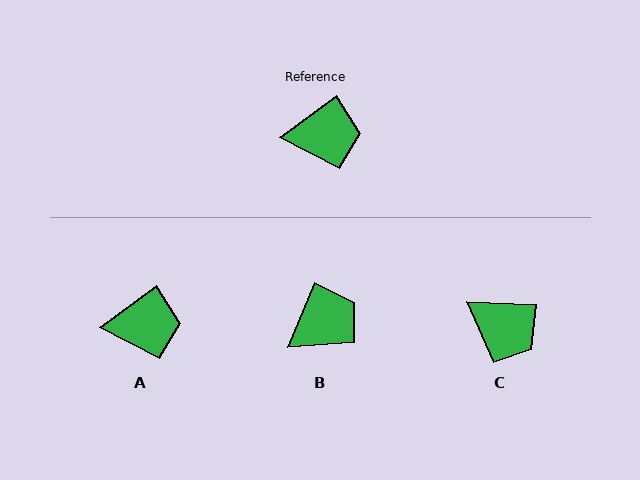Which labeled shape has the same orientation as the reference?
A.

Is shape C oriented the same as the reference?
No, it is off by about 39 degrees.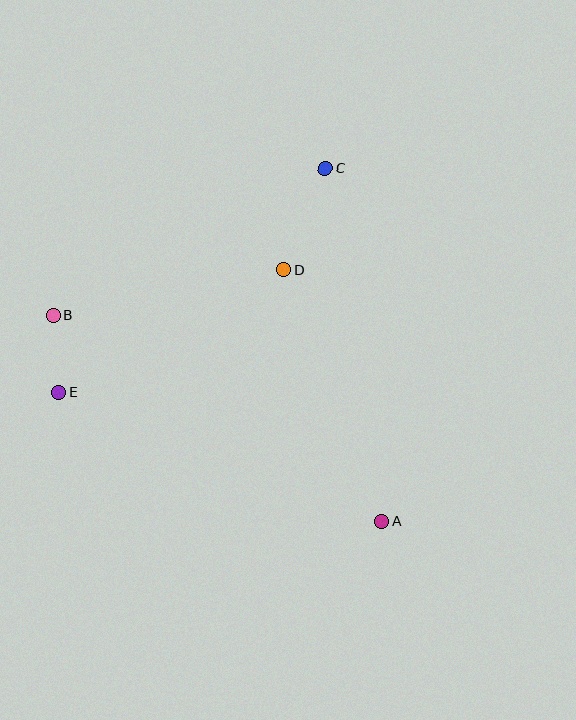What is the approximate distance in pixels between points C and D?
The distance between C and D is approximately 110 pixels.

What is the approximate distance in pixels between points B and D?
The distance between B and D is approximately 234 pixels.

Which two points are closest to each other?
Points B and E are closest to each other.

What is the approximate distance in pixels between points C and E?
The distance between C and E is approximately 348 pixels.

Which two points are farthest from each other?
Points A and B are farthest from each other.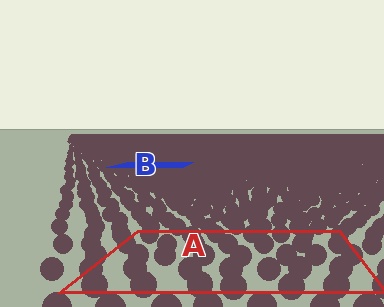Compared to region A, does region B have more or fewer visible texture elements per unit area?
Region B has more texture elements per unit area — they are packed more densely because it is farther away.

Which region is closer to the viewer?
Region A is closer. The texture elements there are larger and more spread out.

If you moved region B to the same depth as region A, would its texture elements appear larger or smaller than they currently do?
They would appear larger. At a closer depth, the same texture elements are projected at a bigger on-screen size.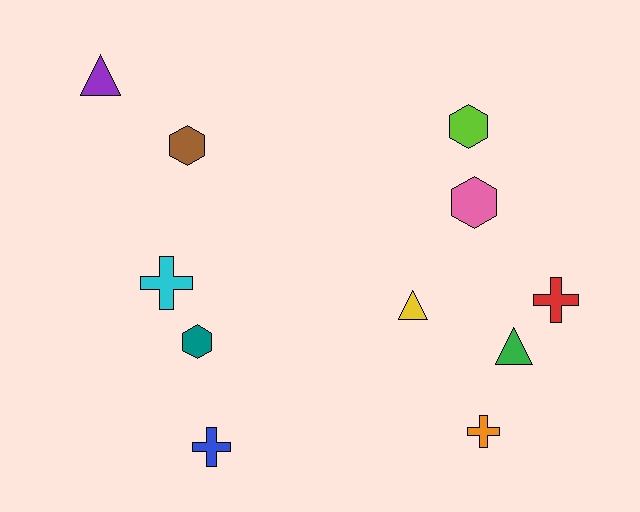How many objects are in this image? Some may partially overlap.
There are 11 objects.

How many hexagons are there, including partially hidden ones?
There are 4 hexagons.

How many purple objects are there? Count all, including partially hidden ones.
There is 1 purple object.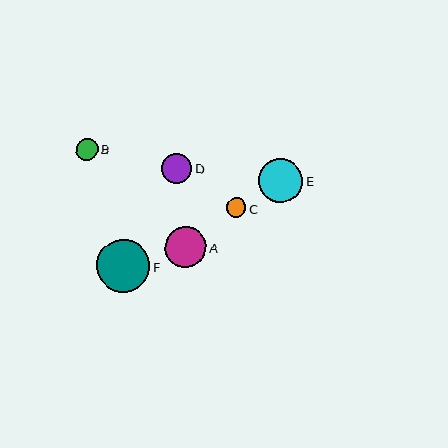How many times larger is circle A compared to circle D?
Circle A is approximately 1.4 times the size of circle D.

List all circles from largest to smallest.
From largest to smallest: F, E, A, D, B, C.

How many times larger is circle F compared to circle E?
Circle F is approximately 1.2 times the size of circle E.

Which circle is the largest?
Circle F is the largest with a size of approximately 53 pixels.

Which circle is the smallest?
Circle C is the smallest with a size of approximately 20 pixels.